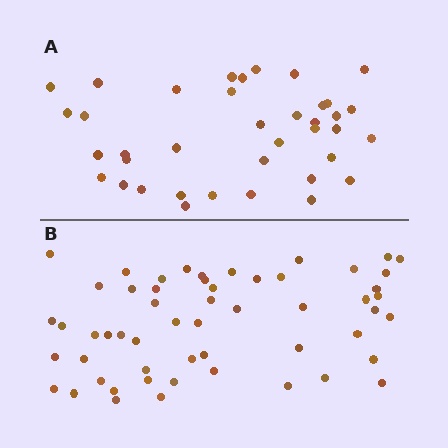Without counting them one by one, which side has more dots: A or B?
Region B (the bottom region) has more dots.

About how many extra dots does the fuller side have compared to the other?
Region B has approximately 15 more dots than region A.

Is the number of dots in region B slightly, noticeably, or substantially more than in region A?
Region B has noticeably more, but not dramatically so. The ratio is roughly 1.4 to 1.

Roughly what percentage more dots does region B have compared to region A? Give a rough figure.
About 45% more.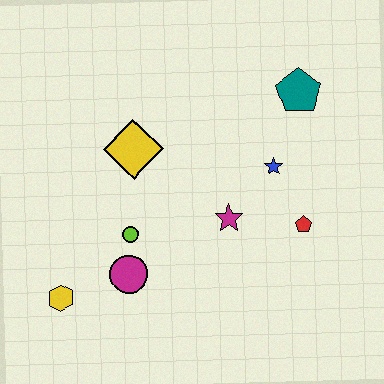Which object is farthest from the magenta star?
The yellow hexagon is farthest from the magenta star.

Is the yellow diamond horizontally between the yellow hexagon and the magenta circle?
No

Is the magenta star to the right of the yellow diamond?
Yes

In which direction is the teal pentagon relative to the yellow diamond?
The teal pentagon is to the right of the yellow diamond.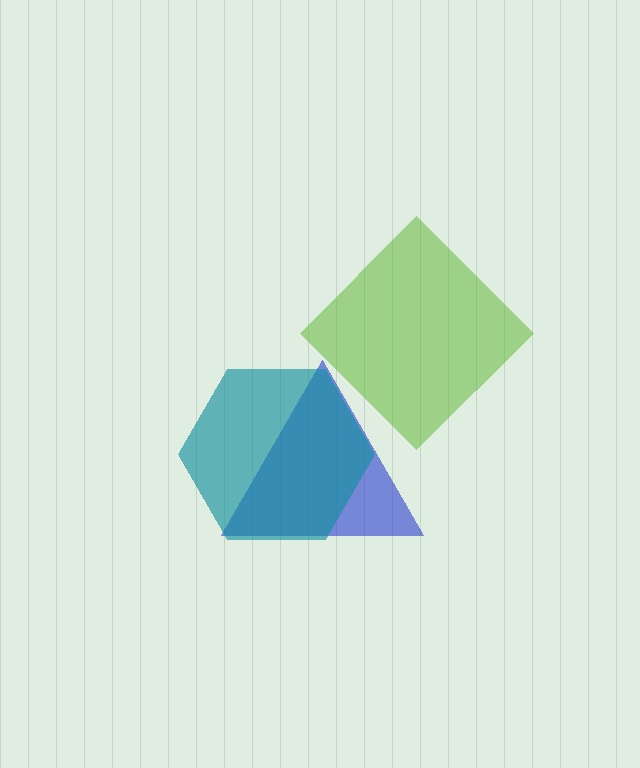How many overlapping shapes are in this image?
There are 3 overlapping shapes in the image.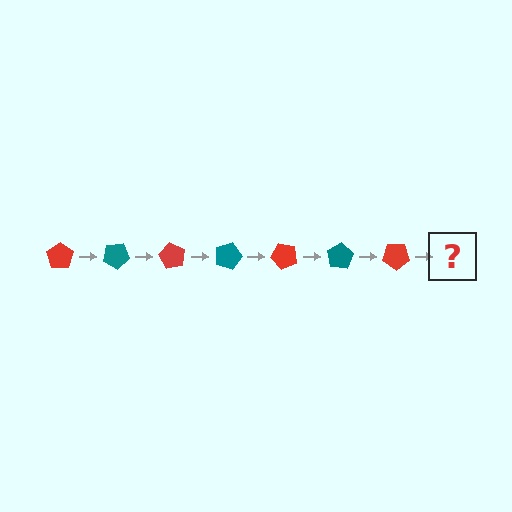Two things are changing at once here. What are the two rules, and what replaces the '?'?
The two rules are that it rotates 30 degrees each step and the color cycles through red and teal. The '?' should be a teal pentagon, rotated 210 degrees from the start.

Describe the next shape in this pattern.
It should be a teal pentagon, rotated 210 degrees from the start.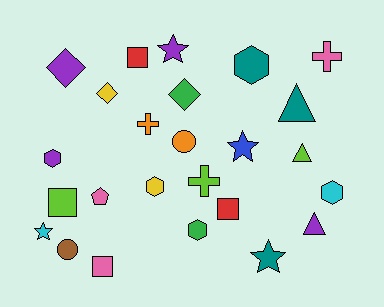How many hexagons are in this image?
There are 5 hexagons.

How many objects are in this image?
There are 25 objects.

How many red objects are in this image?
There are 2 red objects.